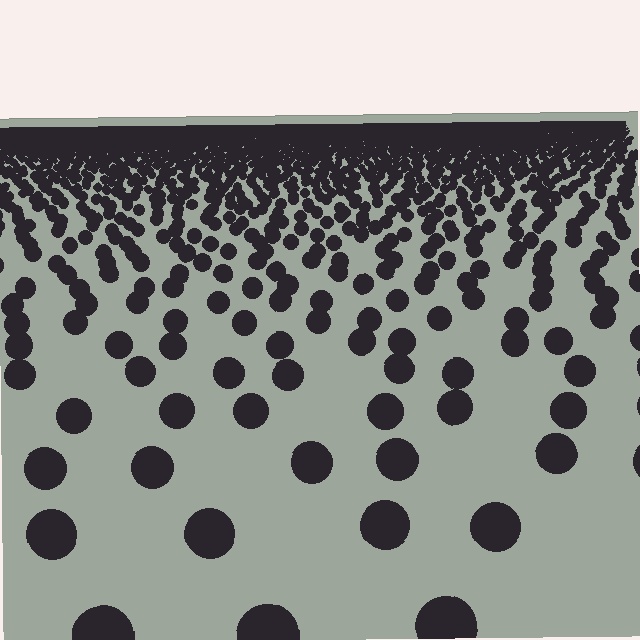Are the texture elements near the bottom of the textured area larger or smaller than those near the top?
Larger. Near the bottom, elements are closer to the viewer and appear at a bigger on-screen size.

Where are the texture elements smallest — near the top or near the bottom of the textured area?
Near the top.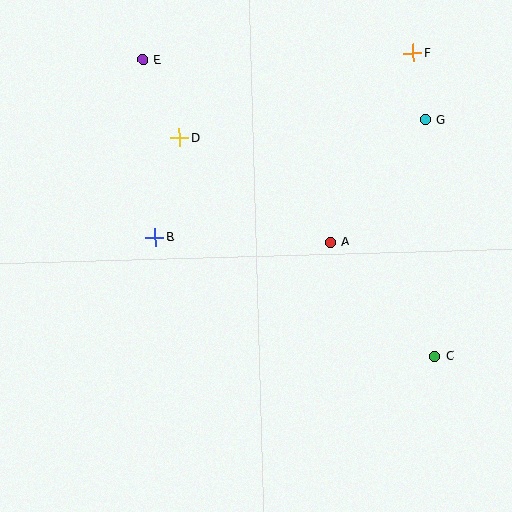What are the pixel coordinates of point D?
Point D is at (179, 138).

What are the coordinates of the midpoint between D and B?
The midpoint between D and B is at (167, 188).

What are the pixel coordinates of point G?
Point G is at (425, 120).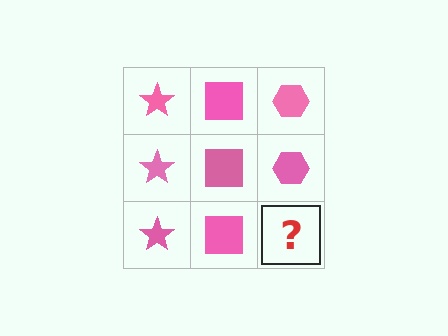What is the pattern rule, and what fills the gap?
The rule is that each column has a consistent shape. The gap should be filled with a pink hexagon.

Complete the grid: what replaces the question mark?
The question mark should be replaced with a pink hexagon.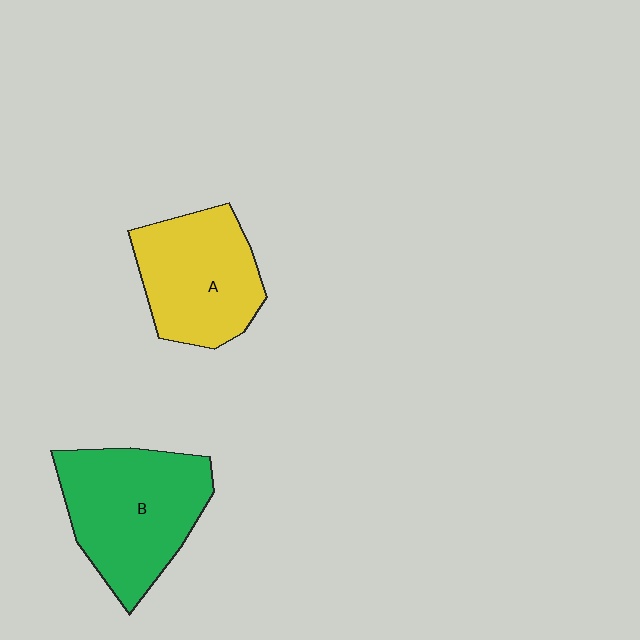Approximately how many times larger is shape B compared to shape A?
Approximately 1.2 times.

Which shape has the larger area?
Shape B (green).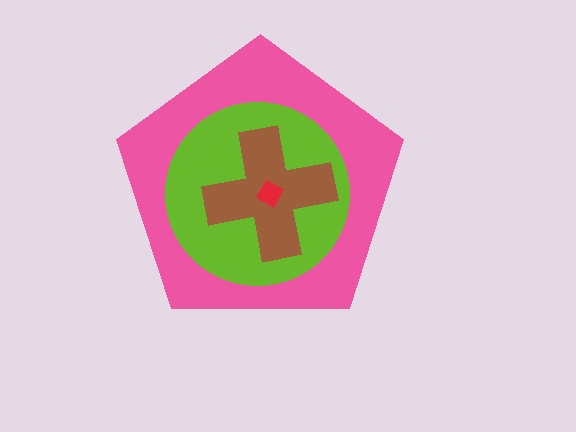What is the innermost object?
The red square.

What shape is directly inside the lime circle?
The brown cross.